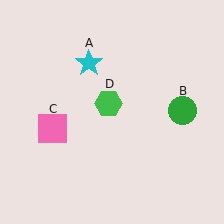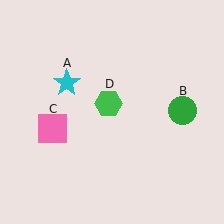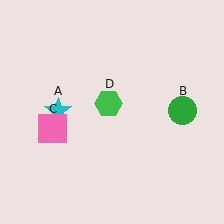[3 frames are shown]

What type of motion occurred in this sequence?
The cyan star (object A) rotated counterclockwise around the center of the scene.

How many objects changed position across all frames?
1 object changed position: cyan star (object A).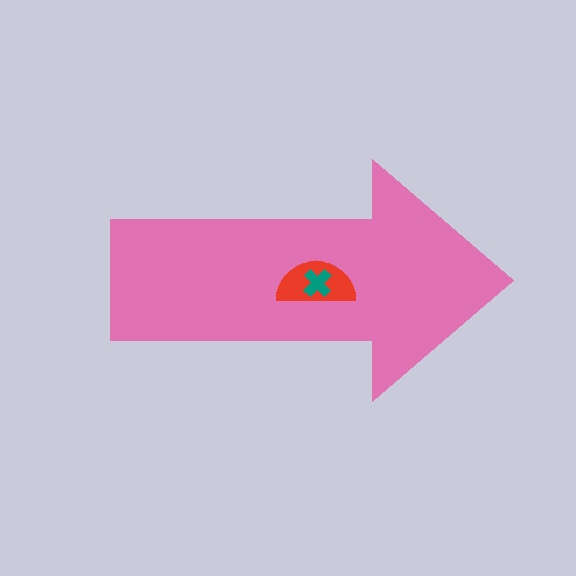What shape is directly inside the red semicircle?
The teal cross.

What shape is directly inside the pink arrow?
The red semicircle.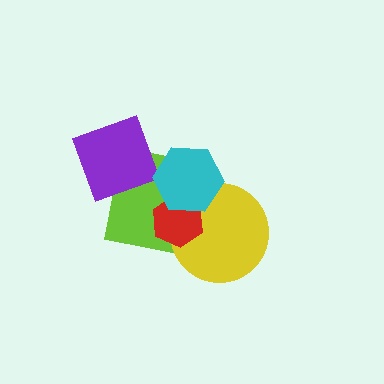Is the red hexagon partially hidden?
Yes, it is partially covered by another shape.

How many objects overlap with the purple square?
1 object overlaps with the purple square.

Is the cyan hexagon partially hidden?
No, no other shape covers it.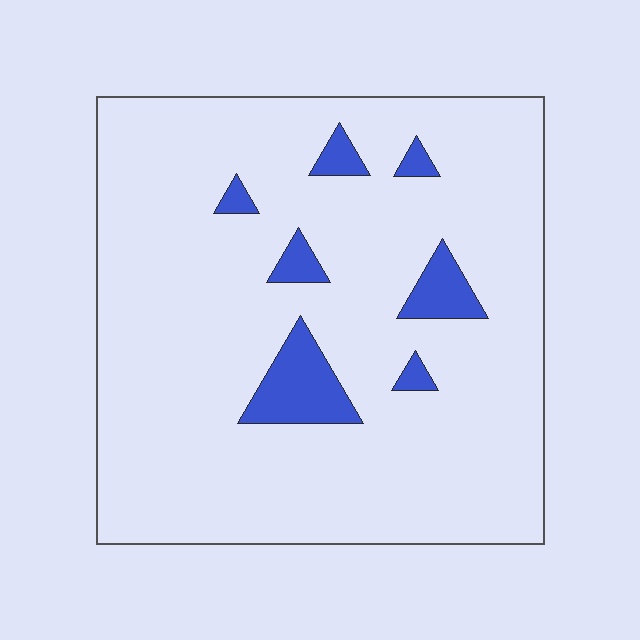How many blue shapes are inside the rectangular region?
7.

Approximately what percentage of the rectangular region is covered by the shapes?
Approximately 10%.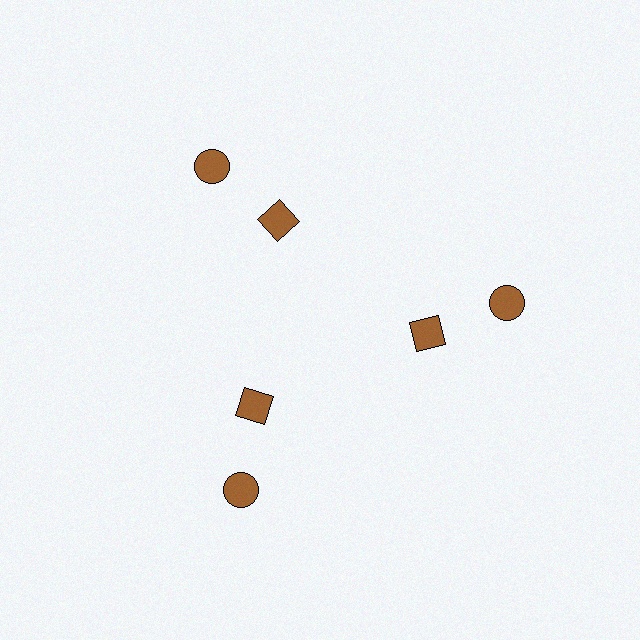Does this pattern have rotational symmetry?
Yes, this pattern has 3-fold rotational symmetry. It looks the same after rotating 120 degrees around the center.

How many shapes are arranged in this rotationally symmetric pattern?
There are 6 shapes, arranged in 3 groups of 2.